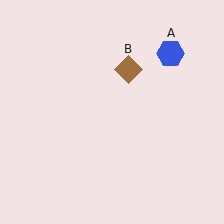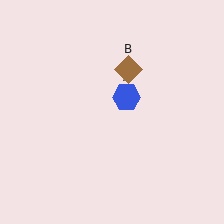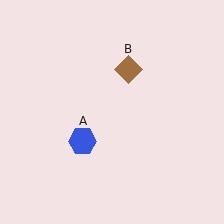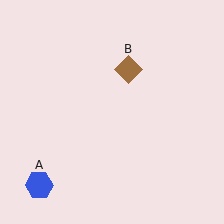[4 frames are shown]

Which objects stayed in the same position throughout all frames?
Brown diamond (object B) remained stationary.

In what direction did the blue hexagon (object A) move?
The blue hexagon (object A) moved down and to the left.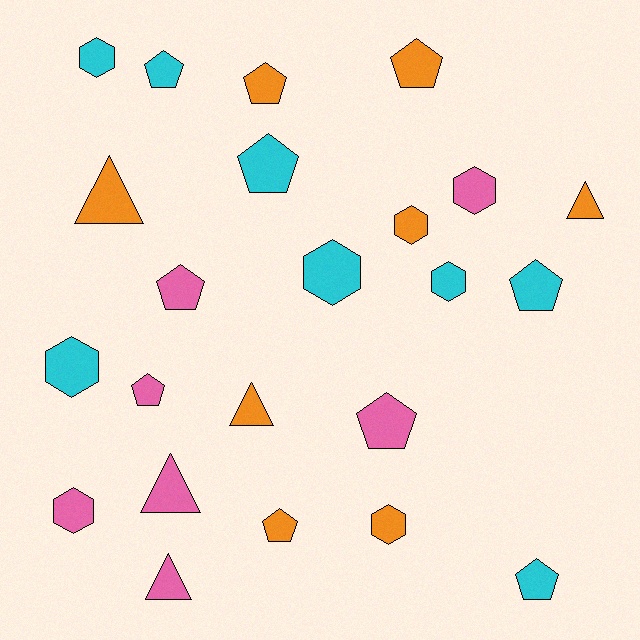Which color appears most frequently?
Orange, with 8 objects.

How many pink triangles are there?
There are 2 pink triangles.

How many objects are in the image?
There are 23 objects.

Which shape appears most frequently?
Pentagon, with 10 objects.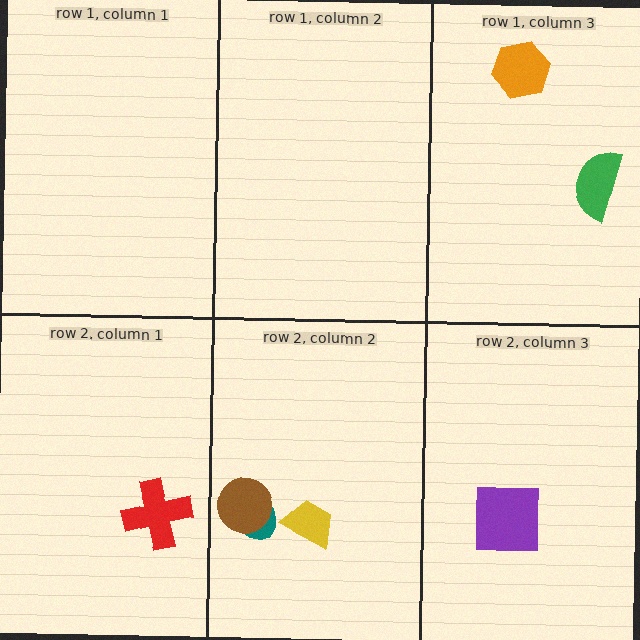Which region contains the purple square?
The row 2, column 3 region.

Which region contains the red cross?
The row 2, column 1 region.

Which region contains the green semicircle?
The row 1, column 3 region.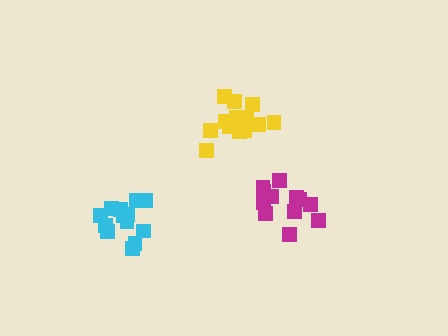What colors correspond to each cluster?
The clusters are colored: yellow, magenta, cyan.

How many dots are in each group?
Group 1: 15 dots, Group 2: 12 dots, Group 3: 13 dots (40 total).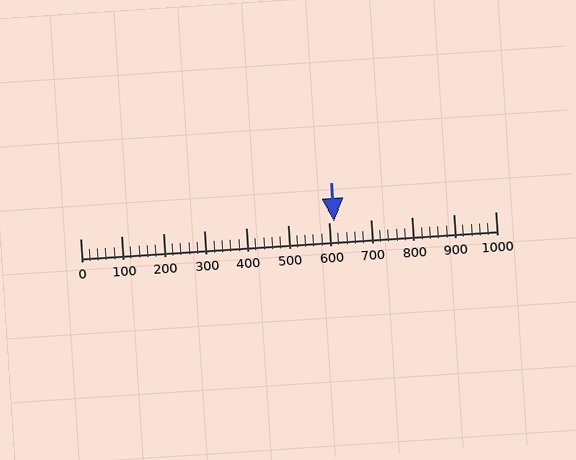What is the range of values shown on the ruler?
The ruler shows values from 0 to 1000.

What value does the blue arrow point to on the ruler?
The blue arrow points to approximately 611.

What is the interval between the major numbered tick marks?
The major tick marks are spaced 100 units apart.